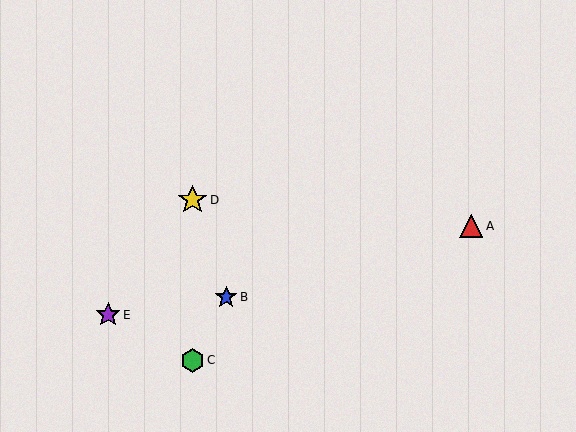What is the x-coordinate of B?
Object B is at x≈226.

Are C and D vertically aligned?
Yes, both are at x≈192.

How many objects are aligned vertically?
2 objects (C, D) are aligned vertically.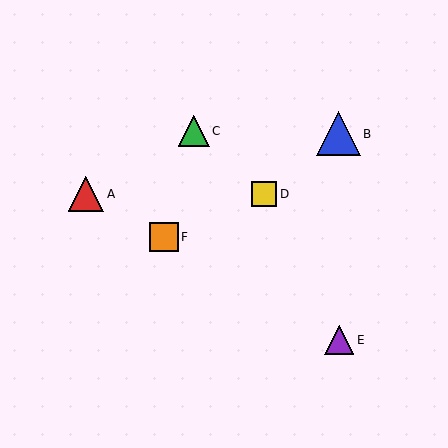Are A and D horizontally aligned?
Yes, both are at y≈194.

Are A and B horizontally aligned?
No, A is at y≈194 and B is at y≈134.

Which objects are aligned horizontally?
Objects A, D are aligned horizontally.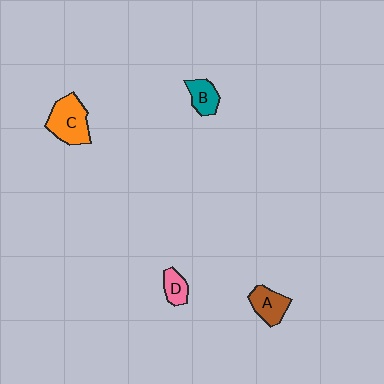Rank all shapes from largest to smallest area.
From largest to smallest: C (orange), A (brown), B (teal), D (pink).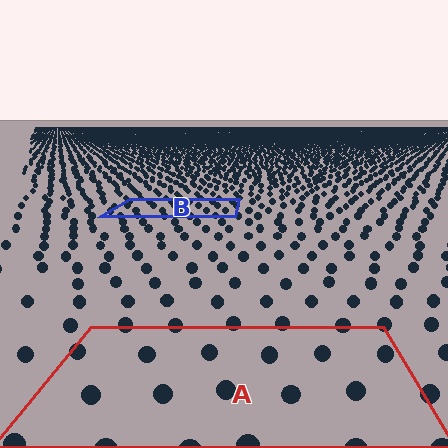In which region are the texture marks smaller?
The texture marks are smaller in region B, because it is farther away.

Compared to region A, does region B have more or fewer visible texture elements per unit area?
Region B has more texture elements per unit area — they are packed more densely because it is farther away.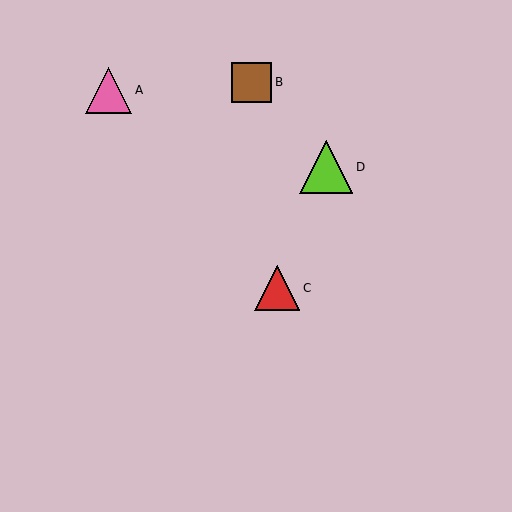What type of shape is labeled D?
Shape D is a lime triangle.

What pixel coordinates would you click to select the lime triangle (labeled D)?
Click at (326, 167) to select the lime triangle D.